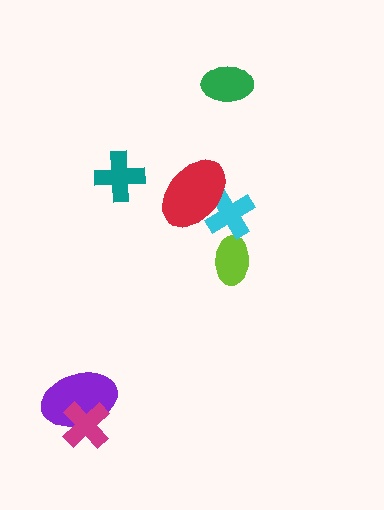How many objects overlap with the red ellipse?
1 object overlaps with the red ellipse.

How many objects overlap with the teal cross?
0 objects overlap with the teal cross.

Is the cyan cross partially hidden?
Yes, it is partially covered by another shape.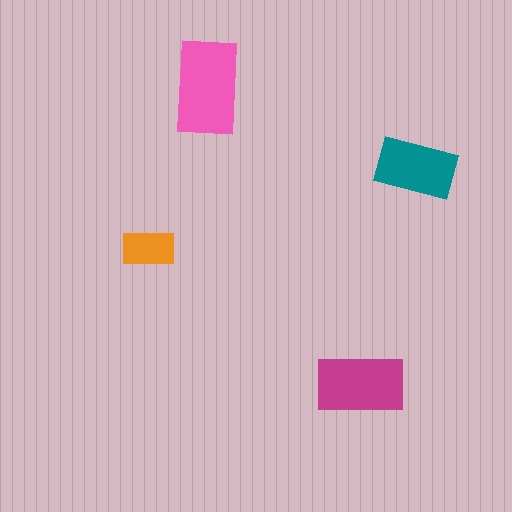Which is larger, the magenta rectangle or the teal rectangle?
The magenta one.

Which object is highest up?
The pink rectangle is topmost.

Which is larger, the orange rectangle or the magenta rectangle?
The magenta one.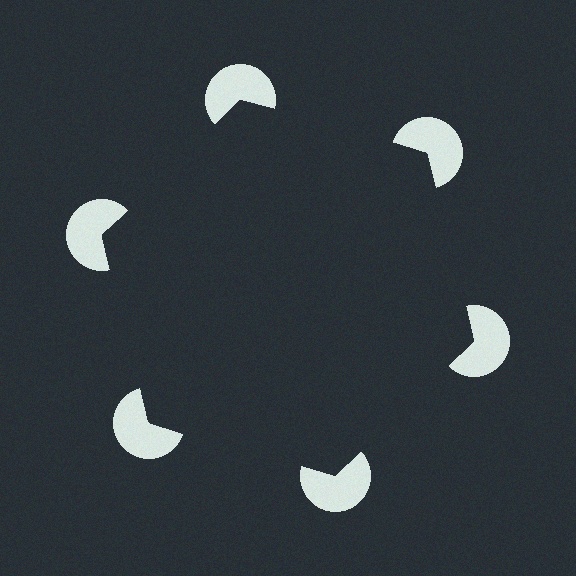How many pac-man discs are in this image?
There are 6 — one at each vertex of the illusory hexagon.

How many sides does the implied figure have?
6 sides.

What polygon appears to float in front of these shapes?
An illusory hexagon — its edges are inferred from the aligned wedge cuts in the pac-man discs, not physically drawn.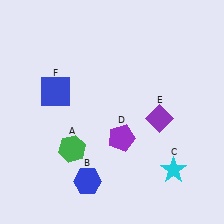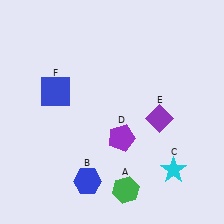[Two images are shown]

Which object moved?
The green hexagon (A) moved right.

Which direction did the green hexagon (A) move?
The green hexagon (A) moved right.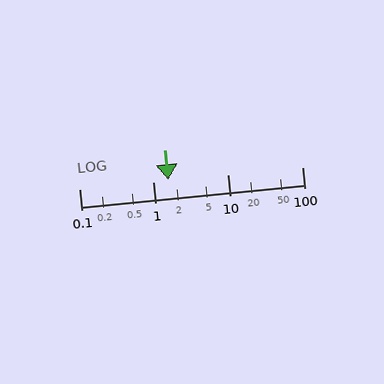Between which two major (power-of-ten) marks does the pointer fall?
The pointer is between 1 and 10.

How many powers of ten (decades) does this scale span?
The scale spans 3 decades, from 0.1 to 100.